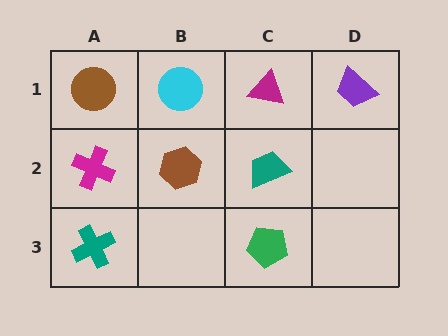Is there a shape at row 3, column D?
No, that cell is empty.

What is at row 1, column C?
A magenta triangle.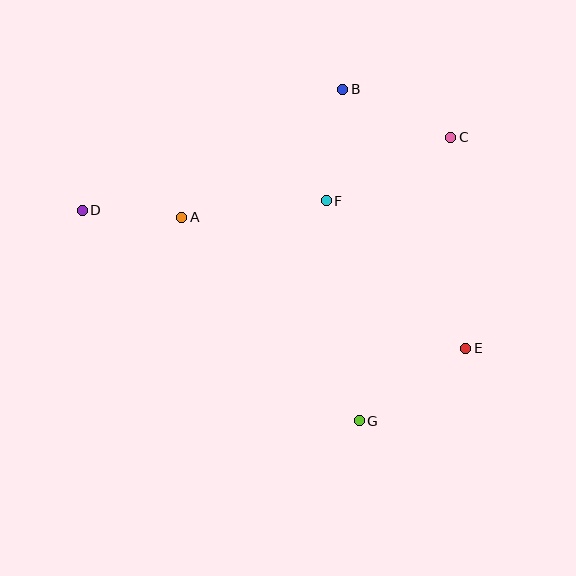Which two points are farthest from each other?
Points D and E are farthest from each other.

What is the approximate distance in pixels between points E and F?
The distance between E and F is approximately 203 pixels.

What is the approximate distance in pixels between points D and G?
The distance between D and G is approximately 348 pixels.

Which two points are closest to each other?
Points A and D are closest to each other.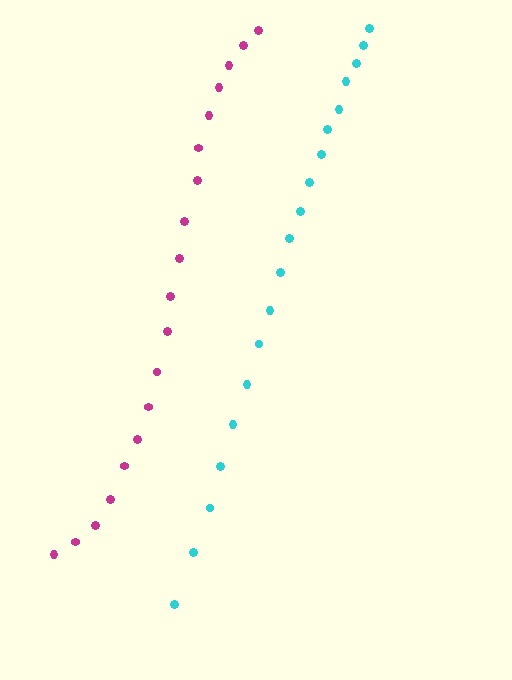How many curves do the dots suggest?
There are 2 distinct paths.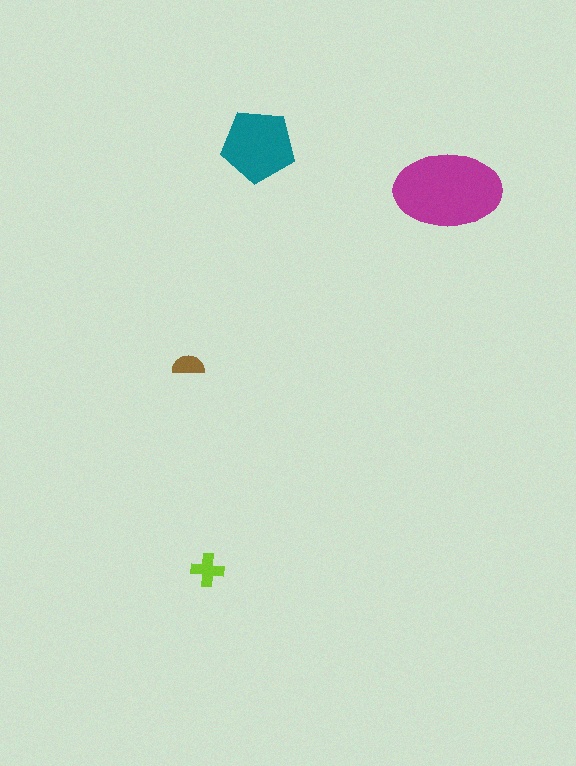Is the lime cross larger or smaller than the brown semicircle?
Larger.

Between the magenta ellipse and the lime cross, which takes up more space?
The magenta ellipse.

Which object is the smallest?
The brown semicircle.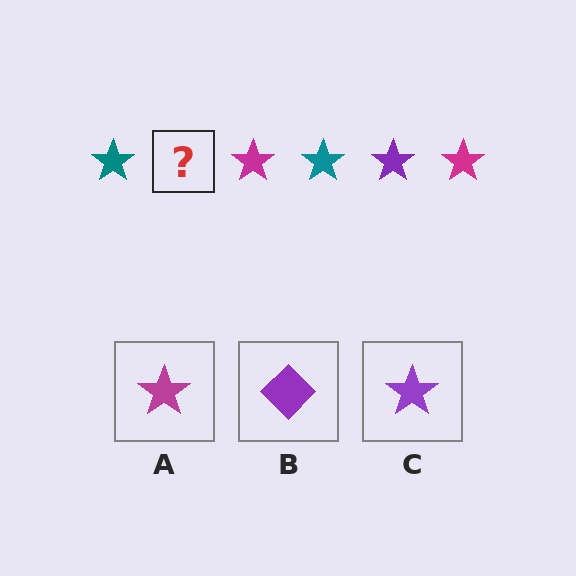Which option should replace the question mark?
Option C.